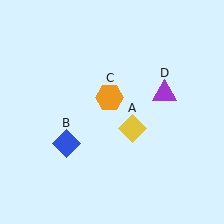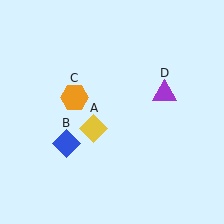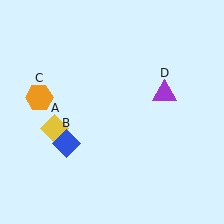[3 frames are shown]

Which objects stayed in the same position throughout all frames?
Blue diamond (object B) and purple triangle (object D) remained stationary.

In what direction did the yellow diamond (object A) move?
The yellow diamond (object A) moved left.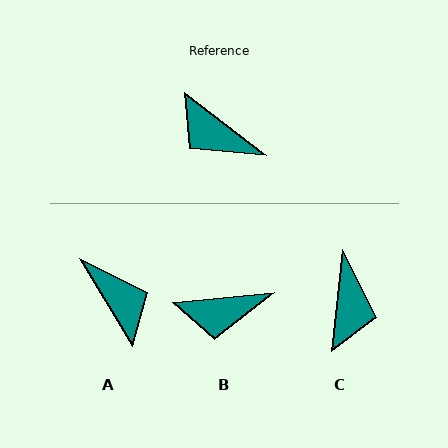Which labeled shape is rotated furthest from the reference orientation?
A, about 159 degrees away.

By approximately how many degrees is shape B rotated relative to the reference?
Approximately 44 degrees counter-clockwise.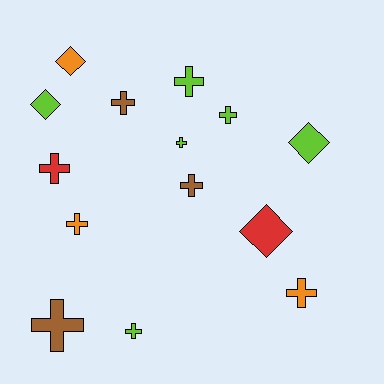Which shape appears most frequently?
Cross, with 10 objects.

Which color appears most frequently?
Lime, with 6 objects.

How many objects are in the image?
There are 14 objects.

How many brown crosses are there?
There are 3 brown crosses.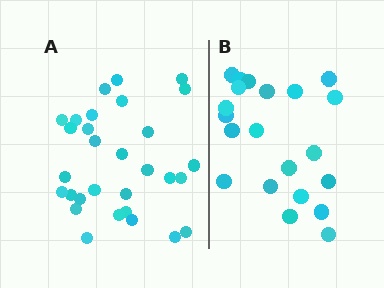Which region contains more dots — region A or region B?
Region A (the left region) has more dots.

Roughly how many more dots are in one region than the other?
Region A has roughly 8 or so more dots than region B.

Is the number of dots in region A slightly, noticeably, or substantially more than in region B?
Region A has noticeably more, but not dramatically so. The ratio is roughly 1.4 to 1.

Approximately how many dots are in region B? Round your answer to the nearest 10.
About 20 dots. (The exact count is 21, which rounds to 20.)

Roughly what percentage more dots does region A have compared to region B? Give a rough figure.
About 45% more.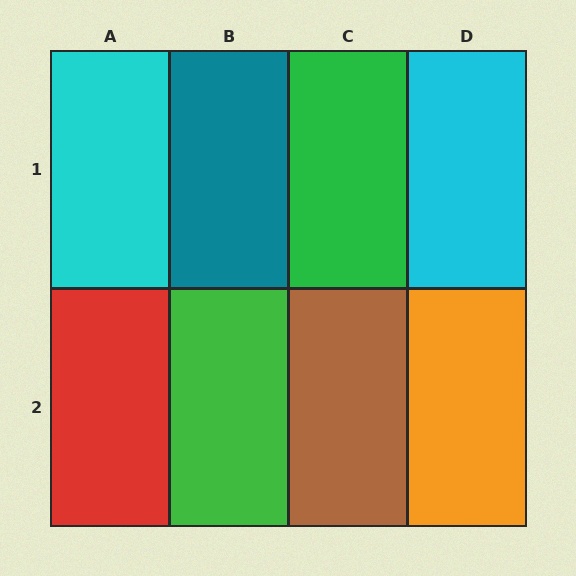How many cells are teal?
1 cell is teal.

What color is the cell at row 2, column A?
Red.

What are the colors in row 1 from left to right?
Cyan, teal, green, cyan.